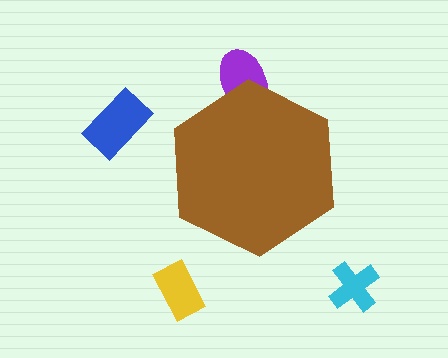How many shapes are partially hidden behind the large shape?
1 shape is partially hidden.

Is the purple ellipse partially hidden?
Yes, the purple ellipse is partially hidden behind the brown hexagon.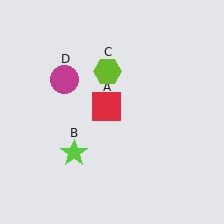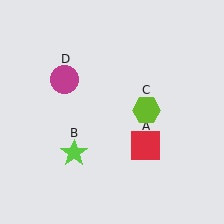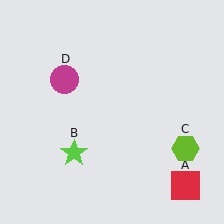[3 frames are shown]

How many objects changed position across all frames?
2 objects changed position: red square (object A), lime hexagon (object C).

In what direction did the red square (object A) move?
The red square (object A) moved down and to the right.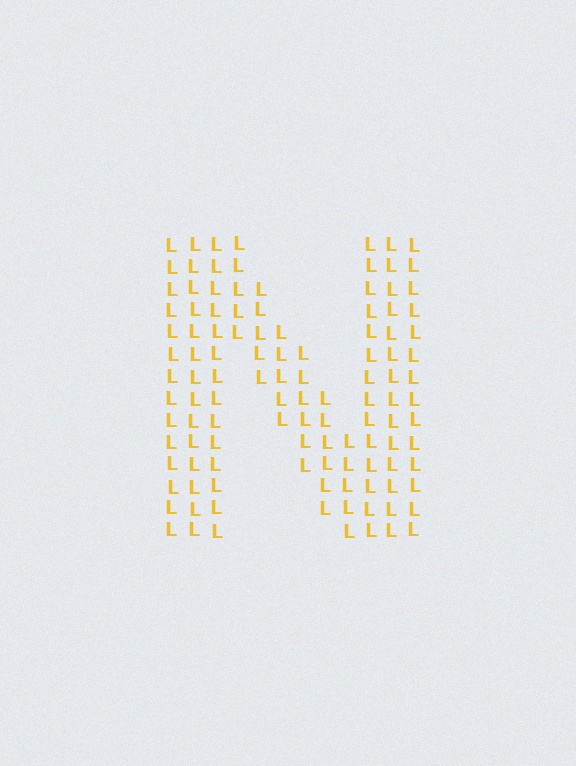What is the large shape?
The large shape is the letter N.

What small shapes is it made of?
It is made of small letter L's.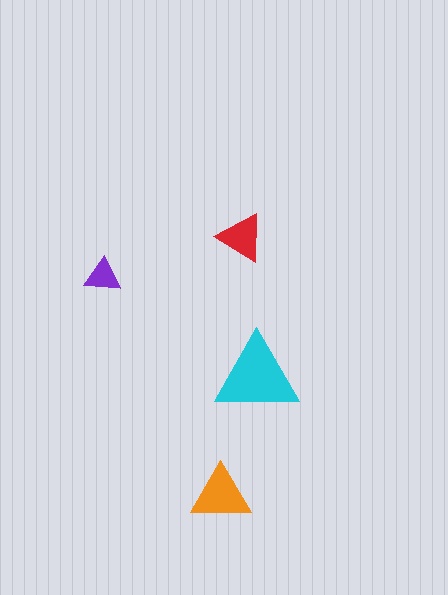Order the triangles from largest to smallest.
the cyan one, the orange one, the red one, the purple one.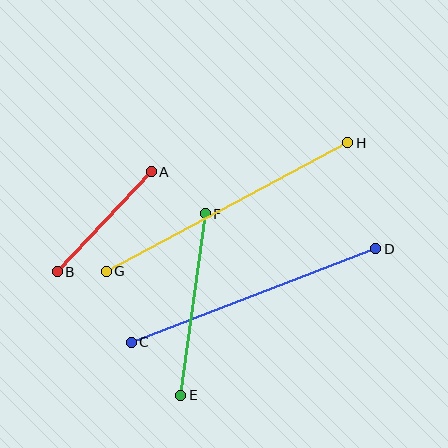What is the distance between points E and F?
The distance is approximately 183 pixels.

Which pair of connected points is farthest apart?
Points G and H are farthest apart.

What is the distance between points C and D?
The distance is approximately 262 pixels.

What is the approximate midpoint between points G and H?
The midpoint is at approximately (227, 207) pixels.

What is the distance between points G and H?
The distance is approximately 274 pixels.